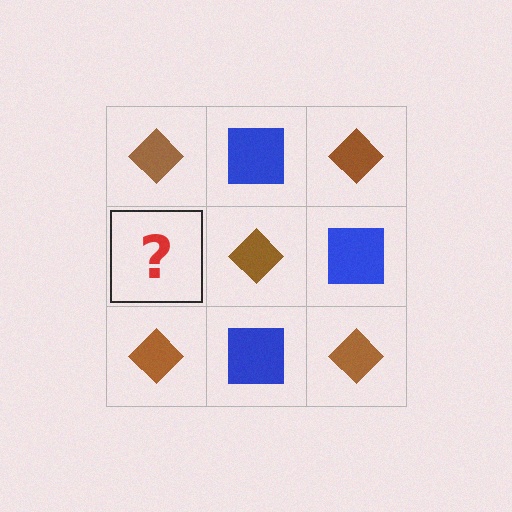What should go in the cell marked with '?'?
The missing cell should contain a blue square.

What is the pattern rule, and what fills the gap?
The rule is that it alternates brown diamond and blue square in a checkerboard pattern. The gap should be filled with a blue square.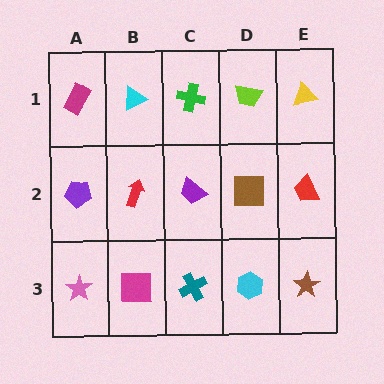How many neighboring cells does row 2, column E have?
3.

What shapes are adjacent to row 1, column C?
A purple trapezoid (row 2, column C), a cyan triangle (row 1, column B), a lime trapezoid (row 1, column D).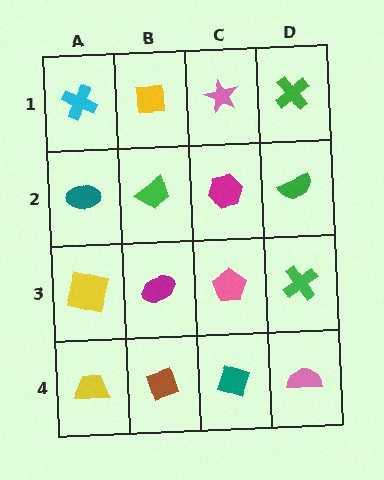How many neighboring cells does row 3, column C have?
4.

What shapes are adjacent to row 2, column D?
A green cross (row 1, column D), a green cross (row 3, column D), a magenta hexagon (row 2, column C).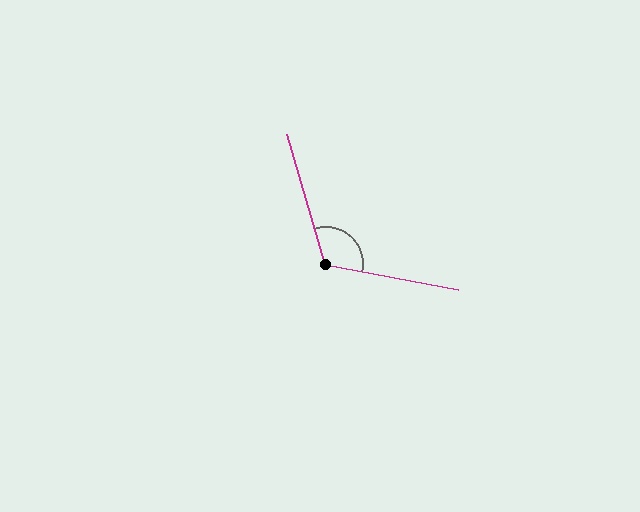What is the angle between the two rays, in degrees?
Approximately 117 degrees.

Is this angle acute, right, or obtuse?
It is obtuse.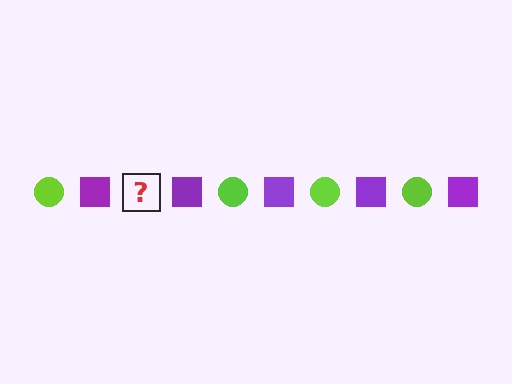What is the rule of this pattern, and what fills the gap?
The rule is that the pattern alternates between lime circle and purple square. The gap should be filled with a lime circle.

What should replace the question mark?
The question mark should be replaced with a lime circle.